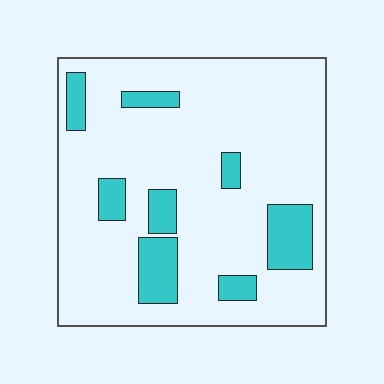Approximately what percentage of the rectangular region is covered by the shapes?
Approximately 15%.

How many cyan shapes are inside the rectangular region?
8.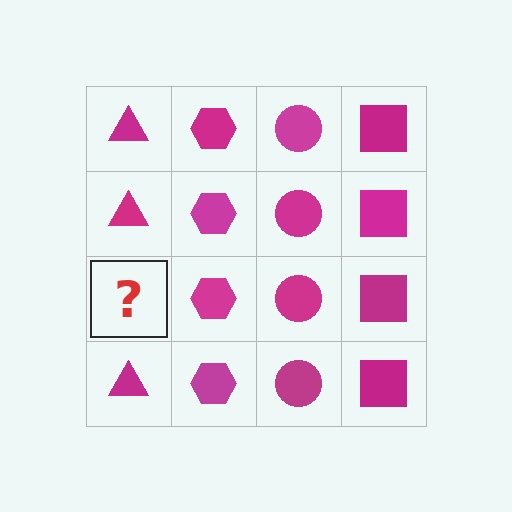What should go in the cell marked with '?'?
The missing cell should contain a magenta triangle.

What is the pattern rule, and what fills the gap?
The rule is that each column has a consistent shape. The gap should be filled with a magenta triangle.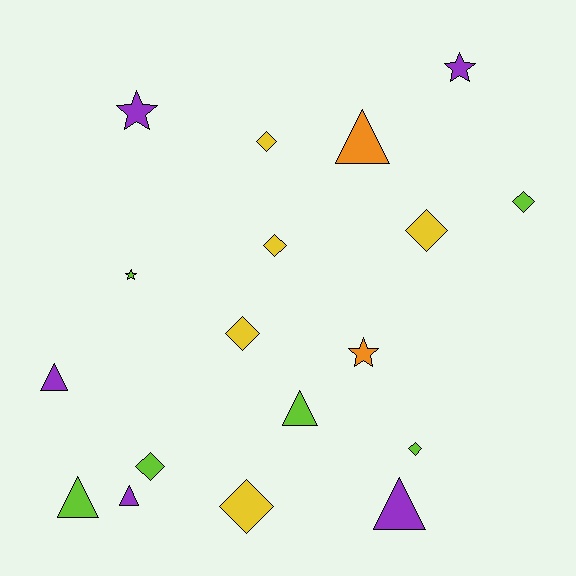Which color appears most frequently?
Lime, with 6 objects.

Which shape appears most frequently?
Diamond, with 8 objects.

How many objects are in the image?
There are 18 objects.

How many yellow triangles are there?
There are no yellow triangles.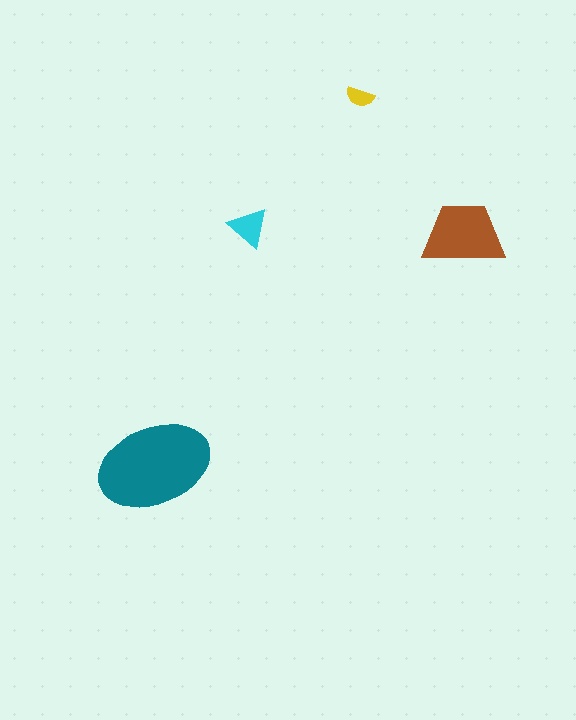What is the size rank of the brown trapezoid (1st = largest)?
2nd.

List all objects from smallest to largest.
The yellow semicircle, the cyan triangle, the brown trapezoid, the teal ellipse.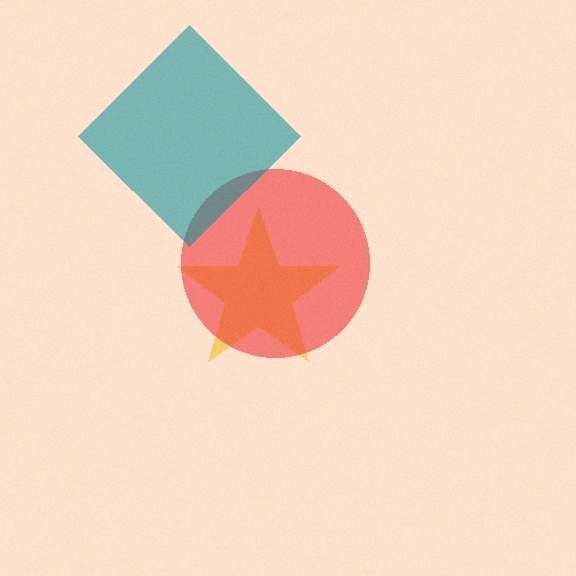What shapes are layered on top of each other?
The layered shapes are: a yellow star, a red circle, a teal diamond.